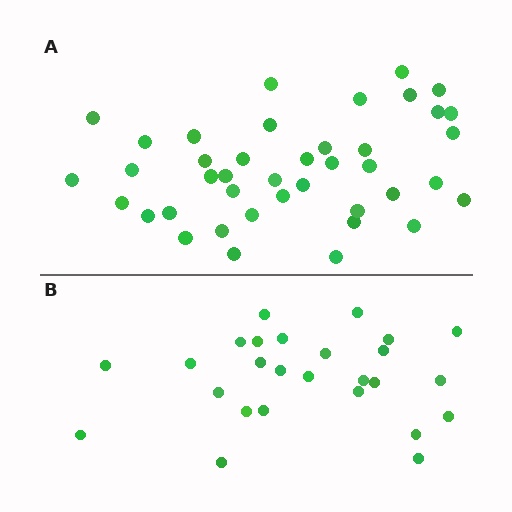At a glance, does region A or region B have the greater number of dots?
Region A (the top region) has more dots.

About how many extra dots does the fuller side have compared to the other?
Region A has approximately 15 more dots than region B.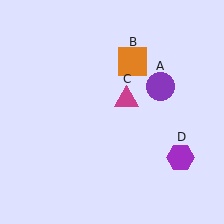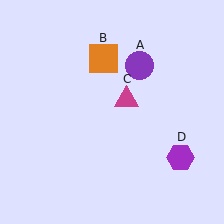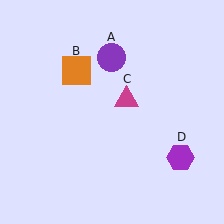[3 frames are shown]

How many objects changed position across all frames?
2 objects changed position: purple circle (object A), orange square (object B).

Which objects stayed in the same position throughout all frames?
Magenta triangle (object C) and purple hexagon (object D) remained stationary.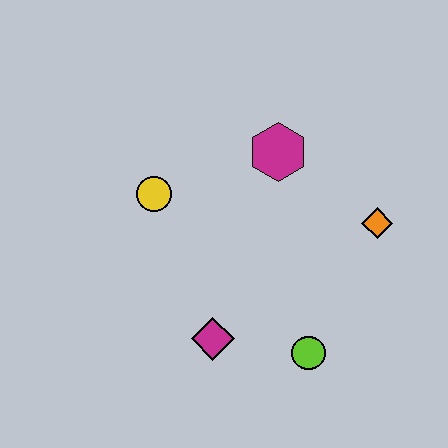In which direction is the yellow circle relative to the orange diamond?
The yellow circle is to the left of the orange diamond.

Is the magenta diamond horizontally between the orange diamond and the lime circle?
No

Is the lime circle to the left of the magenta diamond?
No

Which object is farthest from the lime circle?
The yellow circle is farthest from the lime circle.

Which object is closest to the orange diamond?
The magenta hexagon is closest to the orange diamond.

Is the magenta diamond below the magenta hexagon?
Yes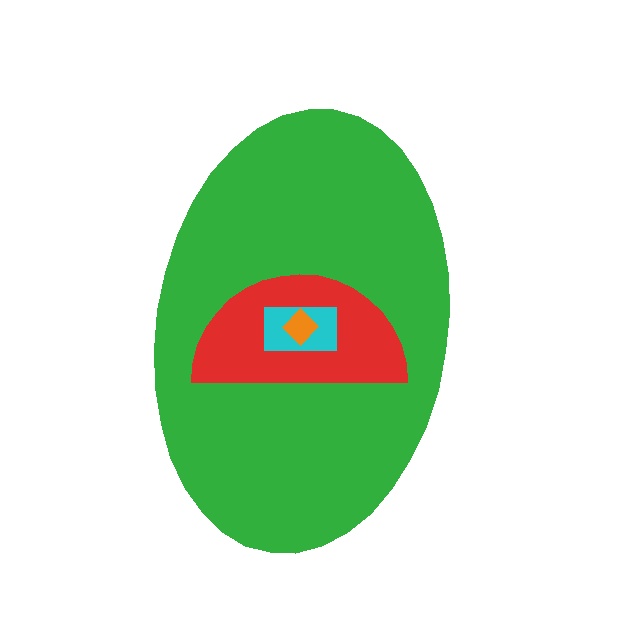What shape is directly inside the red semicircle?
The cyan rectangle.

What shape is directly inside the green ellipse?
The red semicircle.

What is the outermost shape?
The green ellipse.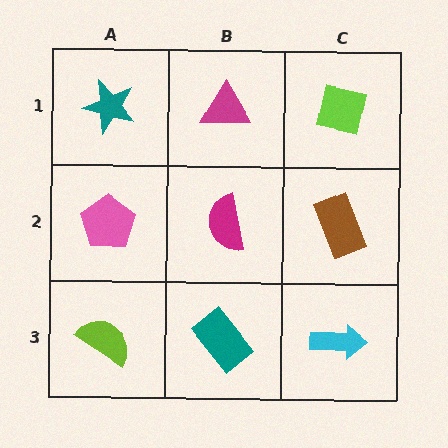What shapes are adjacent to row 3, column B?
A magenta semicircle (row 2, column B), a lime semicircle (row 3, column A), a cyan arrow (row 3, column C).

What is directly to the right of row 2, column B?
A brown rectangle.